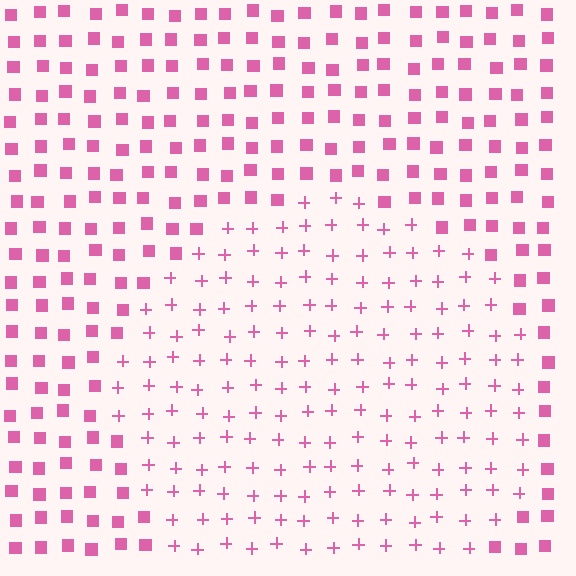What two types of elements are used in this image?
The image uses plus signs inside the circle region and squares outside it.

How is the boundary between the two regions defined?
The boundary is defined by a change in element shape: plus signs inside vs. squares outside. All elements share the same color and spacing.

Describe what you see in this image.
The image is filled with small pink elements arranged in a uniform grid. A circle-shaped region contains plus signs, while the surrounding area contains squares. The boundary is defined purely by the change in element shape.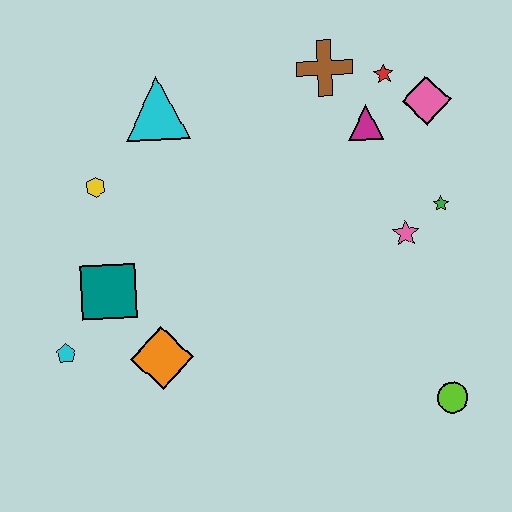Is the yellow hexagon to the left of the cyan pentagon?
No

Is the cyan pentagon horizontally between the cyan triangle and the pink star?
No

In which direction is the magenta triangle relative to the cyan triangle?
The magenta triangle is to the right of the cyan triangle.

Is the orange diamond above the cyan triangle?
No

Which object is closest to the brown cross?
The red star is closest to the brown cross.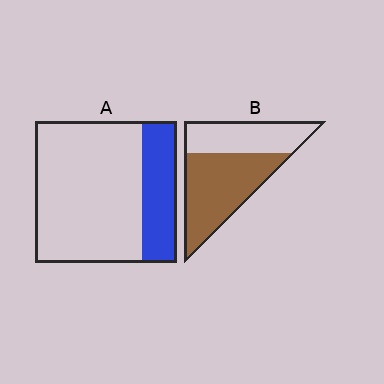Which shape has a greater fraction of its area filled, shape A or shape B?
Shape B.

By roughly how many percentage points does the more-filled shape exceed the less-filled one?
By roughly 35 percentage points (B over A).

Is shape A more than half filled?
No.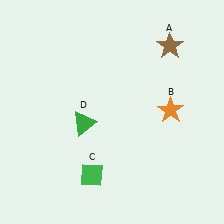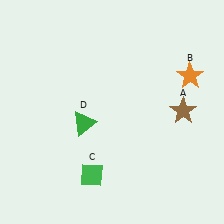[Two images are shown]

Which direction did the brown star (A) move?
The brown star (A) moved down.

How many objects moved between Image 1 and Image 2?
2 objects moved between the two images.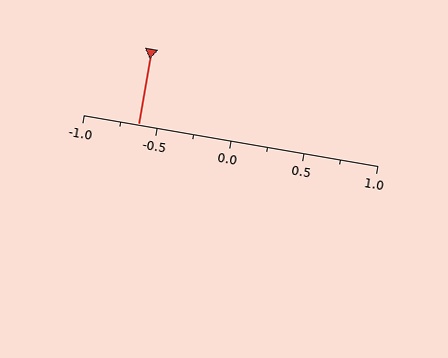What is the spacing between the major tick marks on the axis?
The major ticks are spaced 0.5 apart.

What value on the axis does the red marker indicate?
The marker indicates approximately -0.62.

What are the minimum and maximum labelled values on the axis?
The axis runs from -1.0 to 1.0.